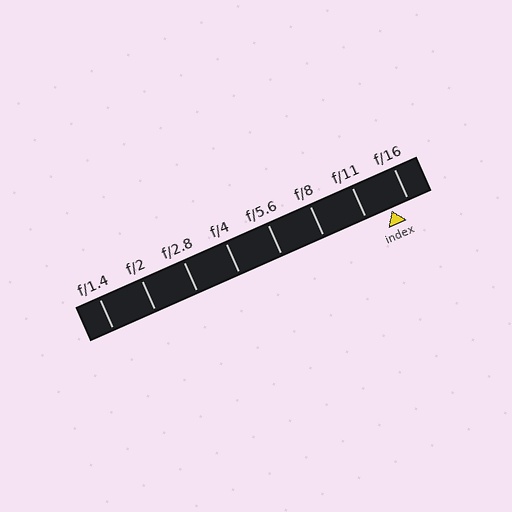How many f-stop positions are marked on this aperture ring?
There are 8 f-stop positions marked.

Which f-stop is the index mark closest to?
The index mark is closest to f/16.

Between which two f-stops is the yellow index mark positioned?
The index mark is between f/11 and f/16.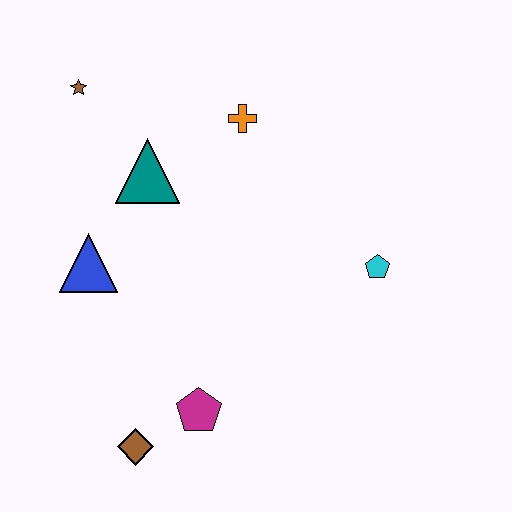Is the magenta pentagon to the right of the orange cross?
No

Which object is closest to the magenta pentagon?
The brown diamond is closest to the magenta pentagon.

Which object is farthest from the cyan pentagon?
The brown star is farthest from the cyan pentagon.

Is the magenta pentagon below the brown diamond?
No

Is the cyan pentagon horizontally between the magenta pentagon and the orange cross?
No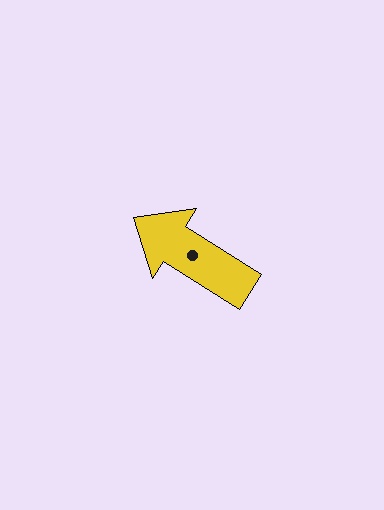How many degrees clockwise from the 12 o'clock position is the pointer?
Approximately 302 degrees.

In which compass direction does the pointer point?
Northwest.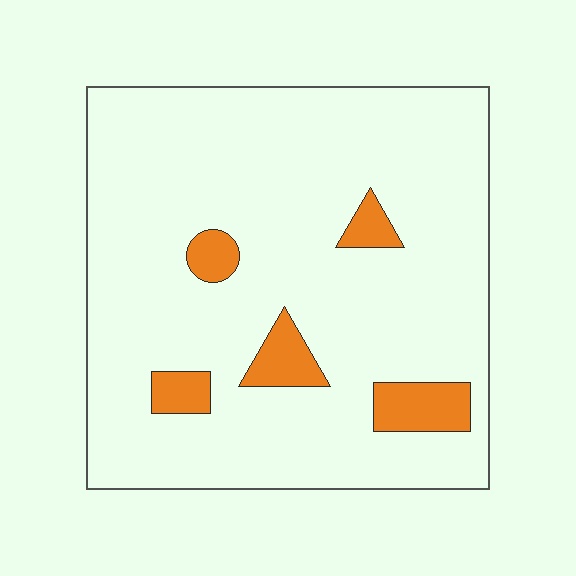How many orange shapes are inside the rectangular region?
5.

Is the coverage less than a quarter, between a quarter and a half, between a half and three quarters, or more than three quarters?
Less than a quarter.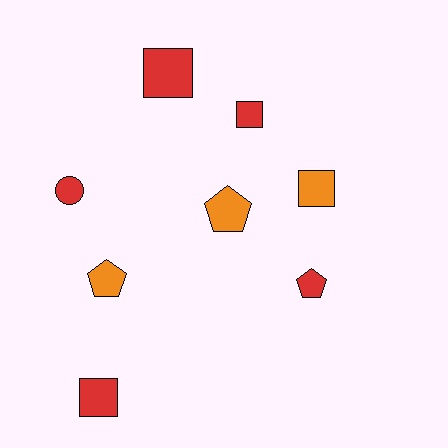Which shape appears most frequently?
Square, with 4 objects.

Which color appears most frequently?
Red, with 5 objects.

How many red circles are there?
There is 1 red circle.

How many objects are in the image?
There are 8 objects.